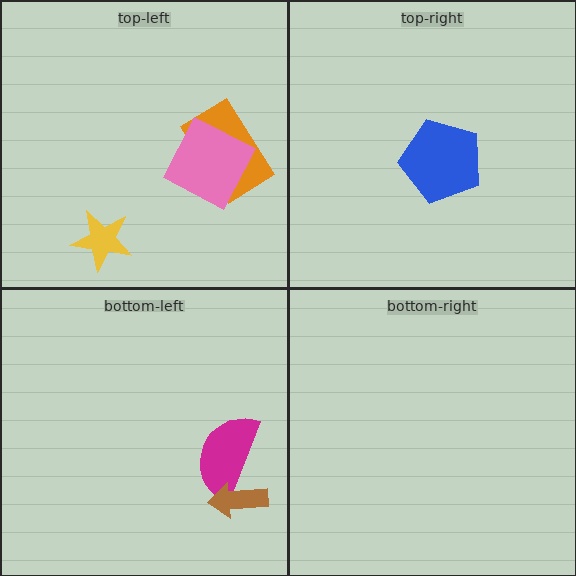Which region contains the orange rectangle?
The top-left region.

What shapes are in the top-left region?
The yellow star, the orange rectangle, the pink diamond.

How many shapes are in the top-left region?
3.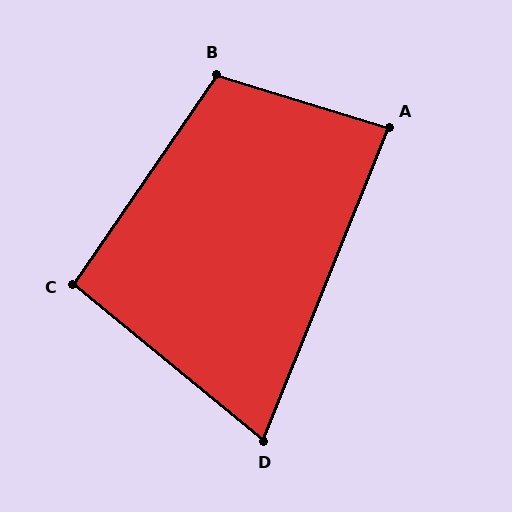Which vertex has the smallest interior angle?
D, at approximately 72 degrees.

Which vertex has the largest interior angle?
B, at approximately 108 degrees.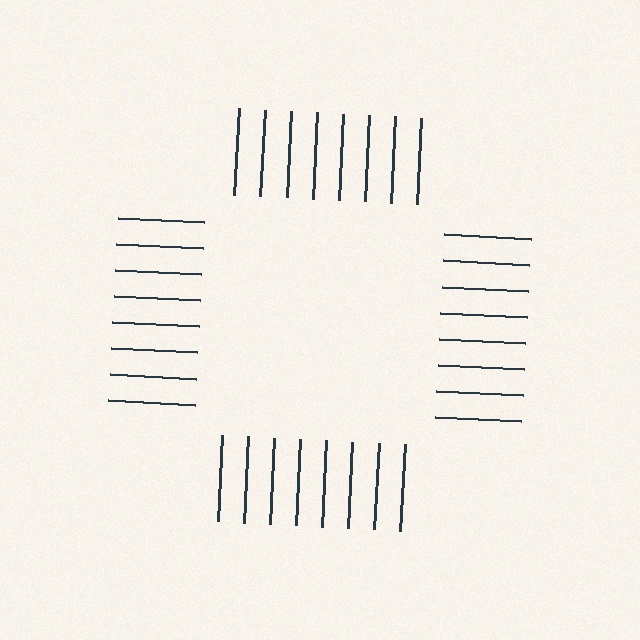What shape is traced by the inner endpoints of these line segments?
An illusory square — the line segments terminate on its edges but no continuous stroke is drawn.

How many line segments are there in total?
32 — 8 along each of the 4 edges.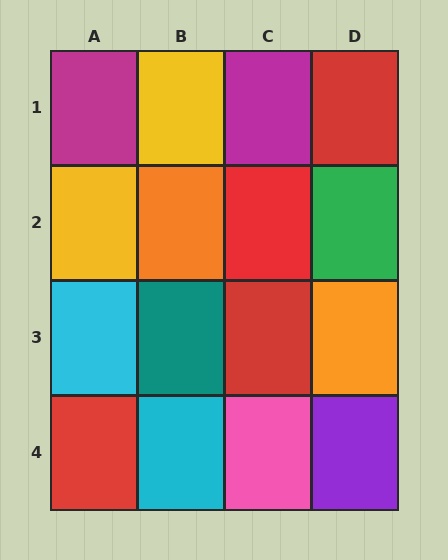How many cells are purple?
1 cell is purple.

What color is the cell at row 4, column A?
Red.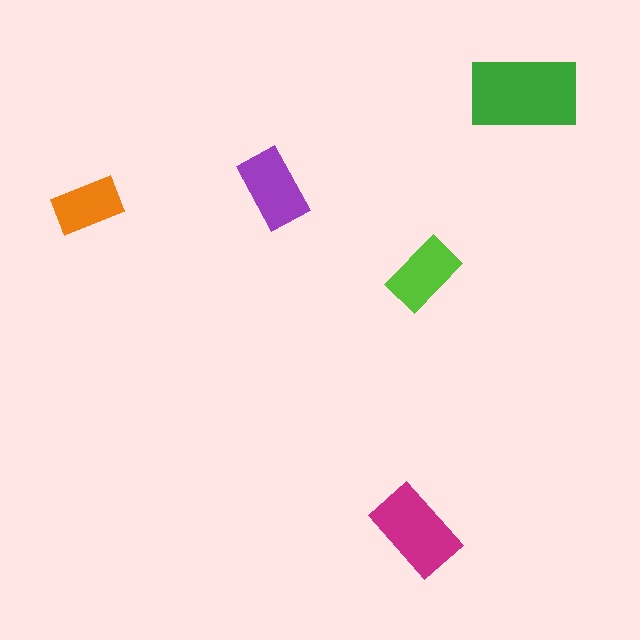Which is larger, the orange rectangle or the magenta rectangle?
The magenta one.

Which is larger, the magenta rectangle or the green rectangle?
The green one.